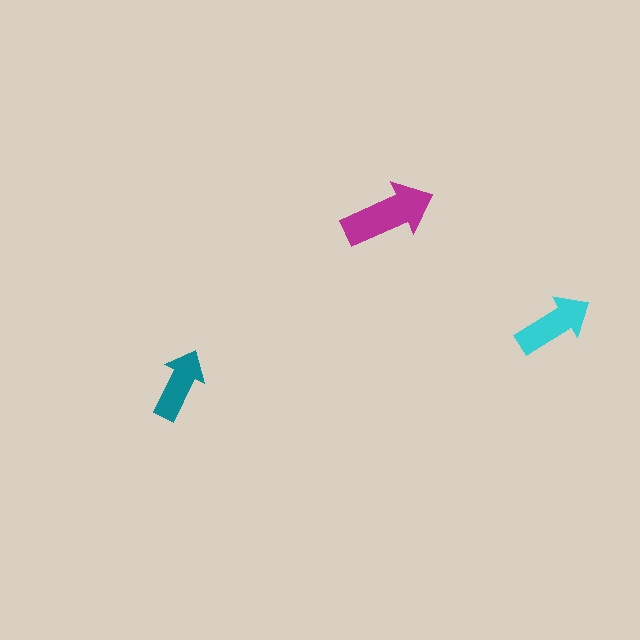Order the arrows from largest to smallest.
the magenta one, the cyan one, the teal one.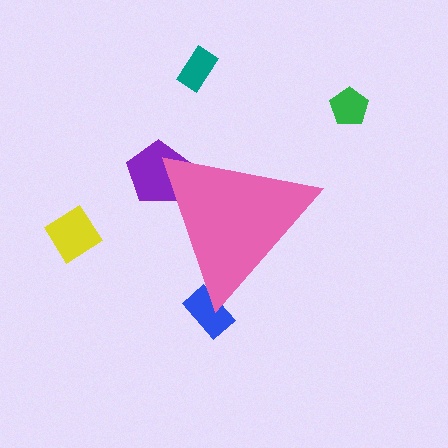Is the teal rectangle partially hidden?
No, the teal rectangle is fully visible.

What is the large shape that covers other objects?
A pink triangle.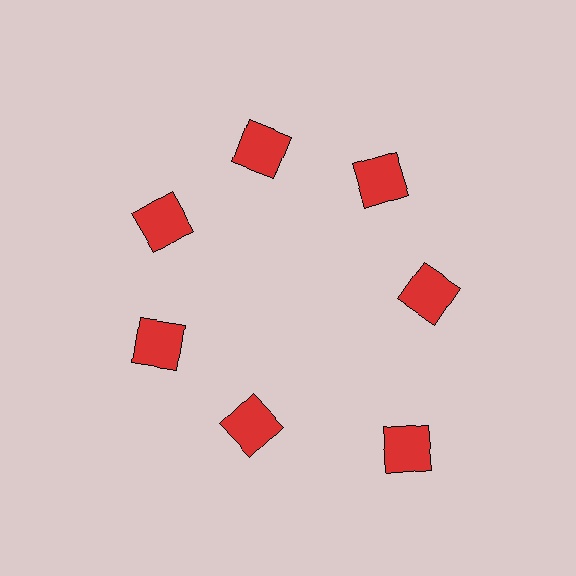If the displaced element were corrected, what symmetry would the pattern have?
It would have 7-fold rotational symmetry — the pattern would map onto itself every 51 degrees.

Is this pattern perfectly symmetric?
No. The 7 red squares are arranged in a ring, but one element near the 5 o'clock position is pushed outward from the center, breaking the 7-fold rotational symmetry.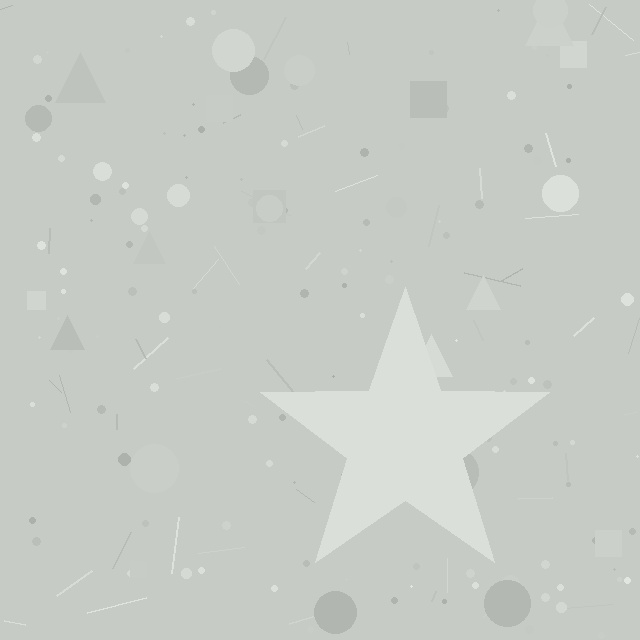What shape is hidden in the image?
A star is hidden in the image.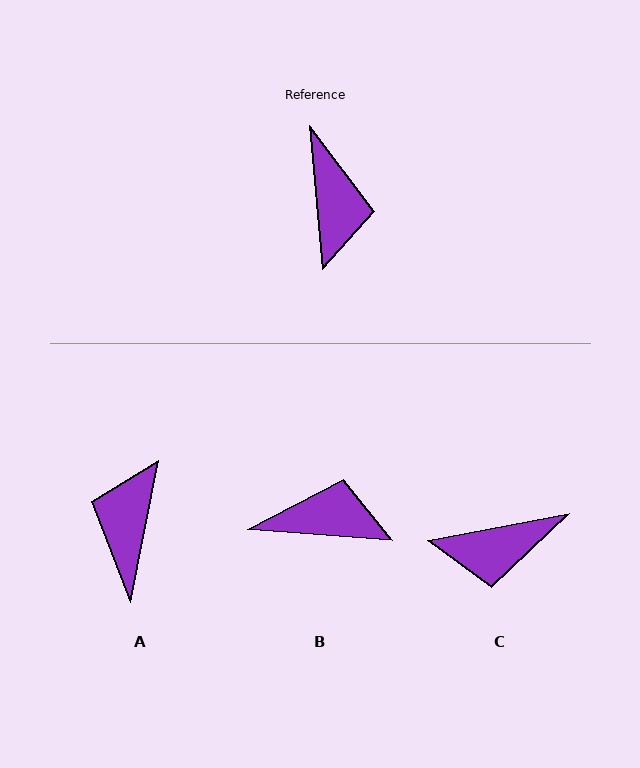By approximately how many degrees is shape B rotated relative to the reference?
Approximately 81 degrees counter-clockwise.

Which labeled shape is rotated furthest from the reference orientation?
A, about 164 degrees away.